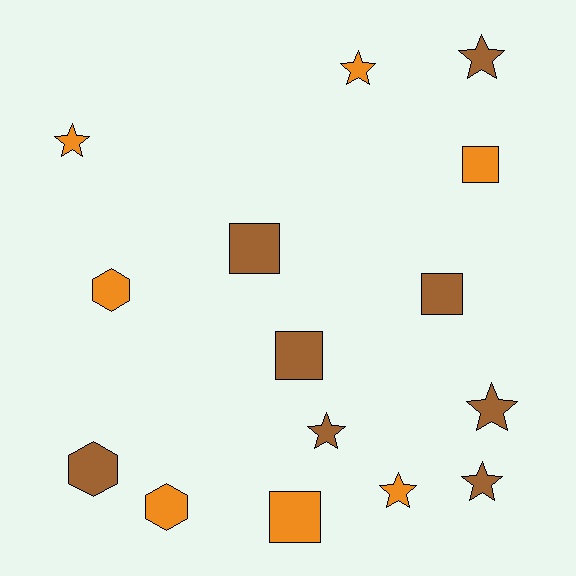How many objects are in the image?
There are 15 objects.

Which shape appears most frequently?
Star, with 7 objects.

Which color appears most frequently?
Brown, with 8 objects.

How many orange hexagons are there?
There are 2 orange hexagons.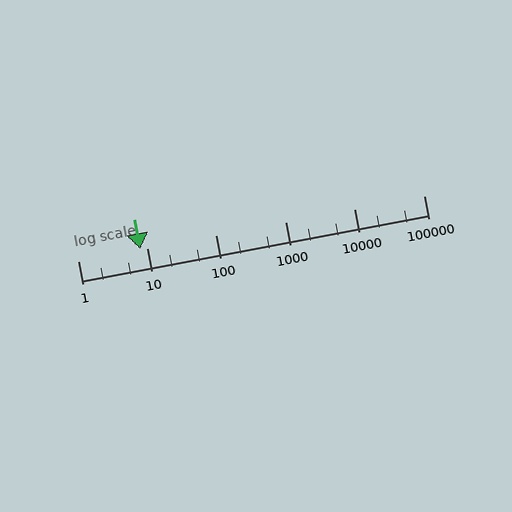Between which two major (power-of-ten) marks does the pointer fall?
The pointer is between 1 and 10.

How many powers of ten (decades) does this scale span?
The scale spans 5 decades, from 1 to 100000.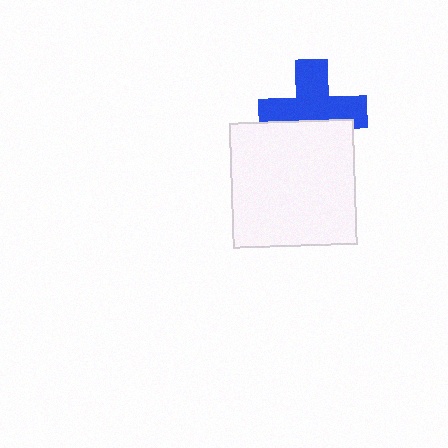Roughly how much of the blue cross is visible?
About half of it is visible (roughly 64%).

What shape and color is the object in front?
The object in front is a white square.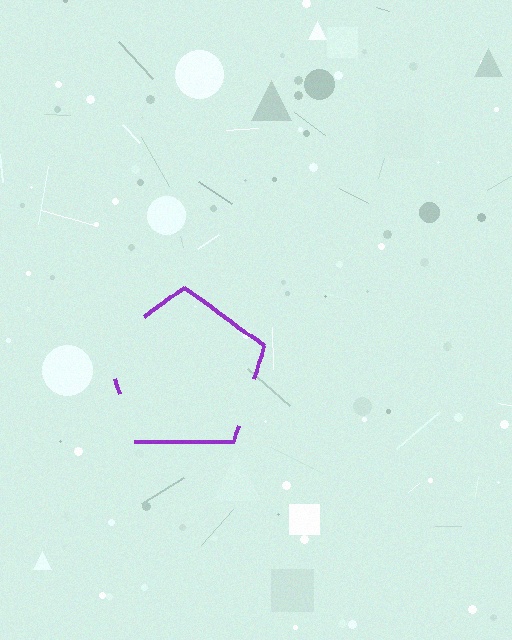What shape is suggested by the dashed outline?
The dashed outline suggests a pentagon.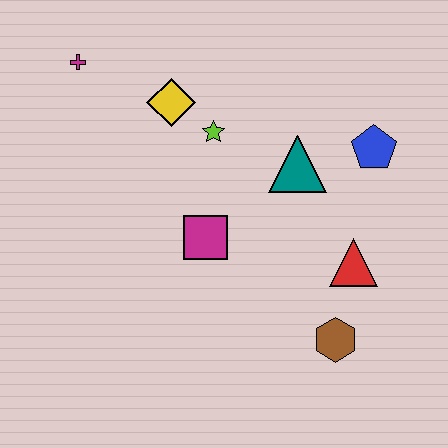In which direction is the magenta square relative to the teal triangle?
The magenta square is to the left of the teal triangle.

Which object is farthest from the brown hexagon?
The magenta cross is farthest from the brown hexagon.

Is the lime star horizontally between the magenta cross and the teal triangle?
Yes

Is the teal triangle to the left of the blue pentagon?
Yes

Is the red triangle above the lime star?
No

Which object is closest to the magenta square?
The lime star is closest to the magenta square.